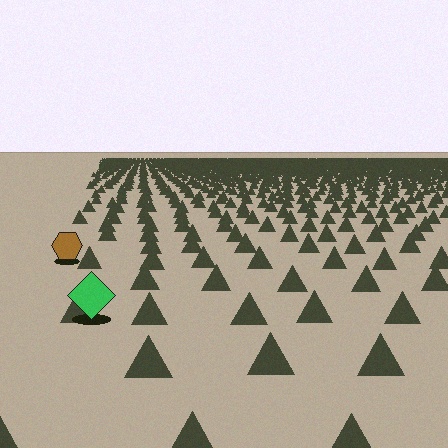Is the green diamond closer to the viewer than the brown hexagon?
Yes. The green diamond is closer — you can tell from the texture gradient: the ground texture is coarser near it.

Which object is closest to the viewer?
The green diamond is closest. The texture marks near it are larger and more spread out.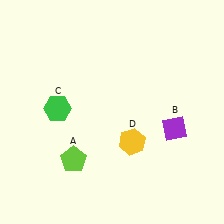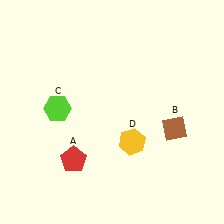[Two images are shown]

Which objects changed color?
A changed from lime to red. B changed from purple to brown. C changed from green to lime.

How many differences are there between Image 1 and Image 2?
There are 3 differences between the two images.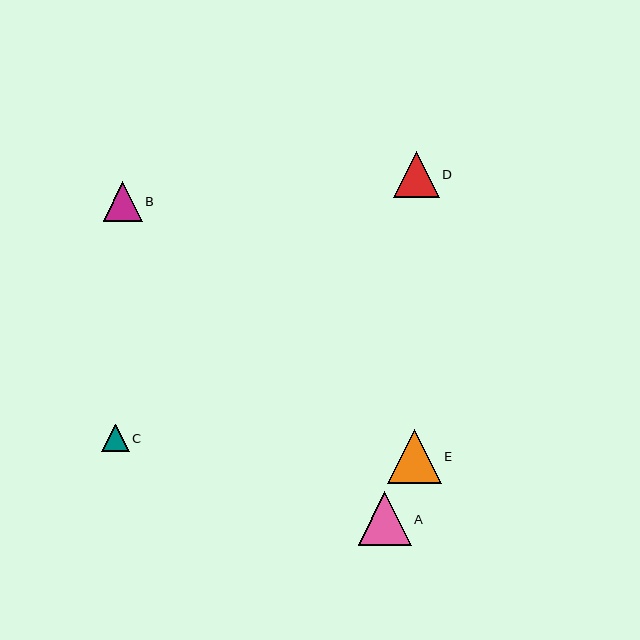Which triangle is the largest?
Triangle E is the largest with a size of approximately 53 pixels.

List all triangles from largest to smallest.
From largest to smallest: E, A, D, B, C.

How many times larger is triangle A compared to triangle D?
Triangle A is approximately 1.2 times the size of triangle D.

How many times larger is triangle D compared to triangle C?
Triangle D is approximately 1.7 times the size of triangle C.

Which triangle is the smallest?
Triangle C is the smallest with a size of approximately 27 pixels.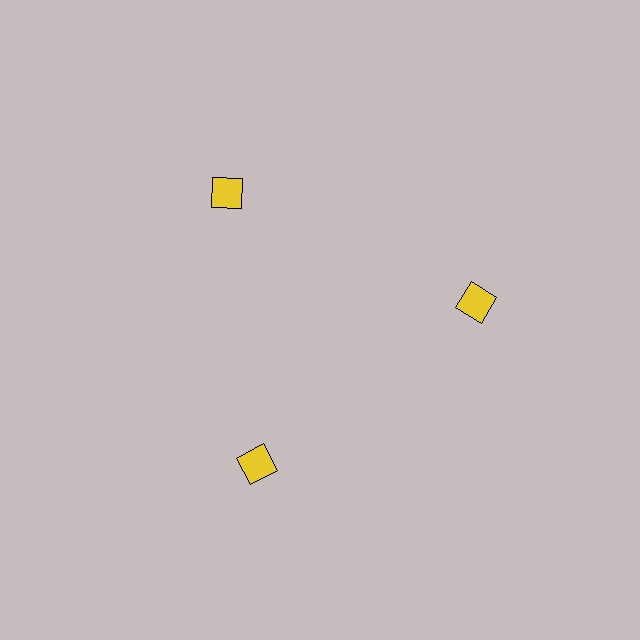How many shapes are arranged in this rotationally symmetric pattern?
There are 3 shapes, arranged in 3 groups of 1.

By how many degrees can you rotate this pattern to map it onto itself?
The pattern maps onto itself every 120 degrees of rotation.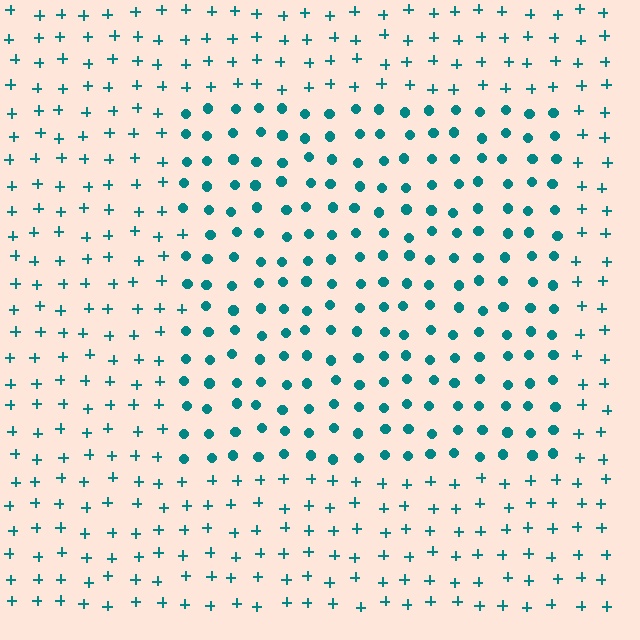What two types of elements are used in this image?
The image uses circles inside the rectangle region and plus signs outside it.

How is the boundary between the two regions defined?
The boundary is defined by a change in element shape: circles inside vs. plus signs outside. All elements share the same color and spacing.